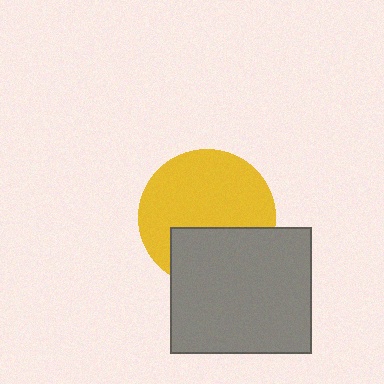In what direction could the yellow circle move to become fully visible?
The yellow circle could move up. That would shift it out from behind the gray rectangle entirely.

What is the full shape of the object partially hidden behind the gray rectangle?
The partially hidden object is a yellow circle.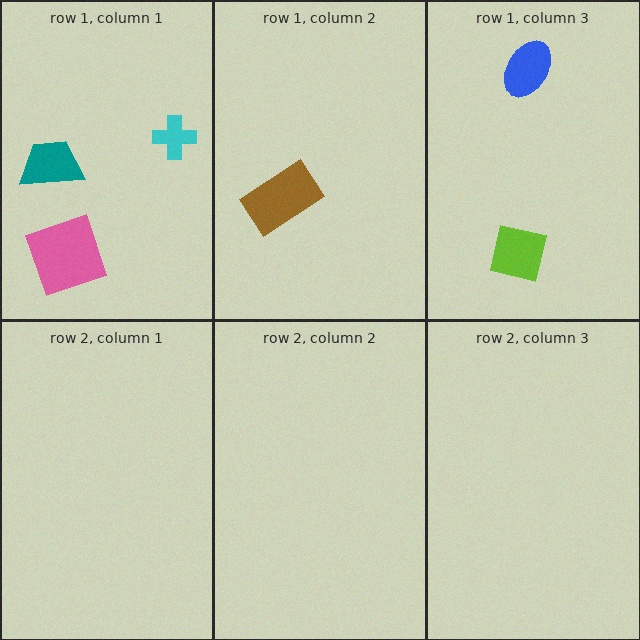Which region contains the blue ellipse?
The row 1, column 3 region.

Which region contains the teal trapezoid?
The row 1, column 1 region.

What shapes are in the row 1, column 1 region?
The cyan cross, the pink square, the teal trapezoid.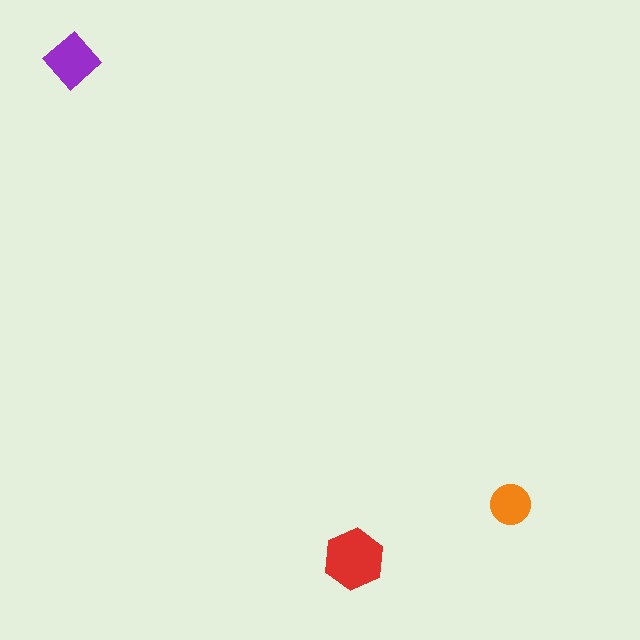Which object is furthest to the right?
The orange circle is rightmost.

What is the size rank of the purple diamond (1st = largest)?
2nd.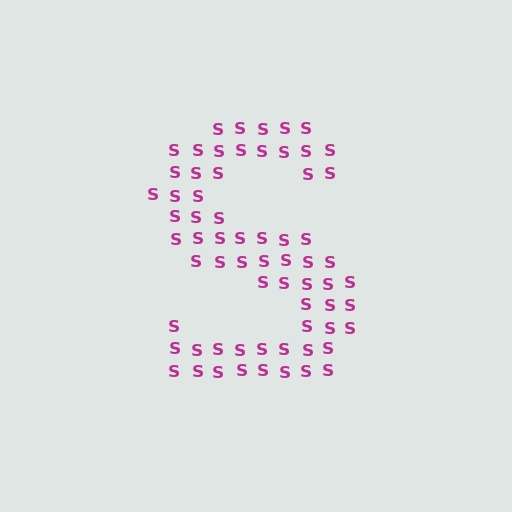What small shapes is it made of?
It is made of small letter S's.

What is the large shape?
The large shape is the letter S.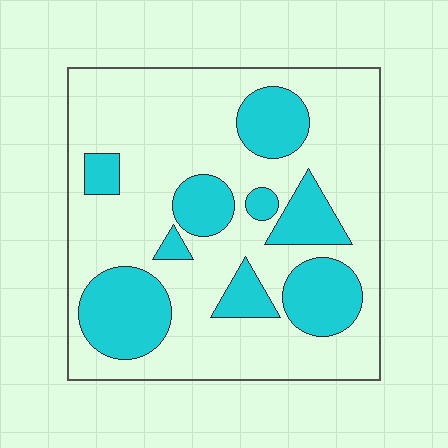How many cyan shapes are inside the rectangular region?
9.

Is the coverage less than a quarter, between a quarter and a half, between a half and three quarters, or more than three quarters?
Between a quarter and a half.